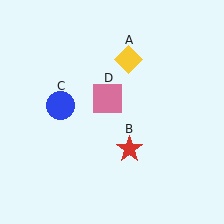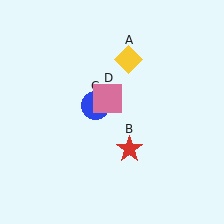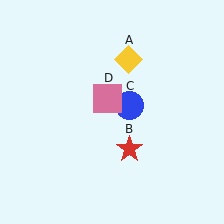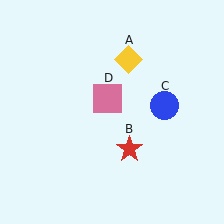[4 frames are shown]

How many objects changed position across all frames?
1 object changed position: blue circle (object C).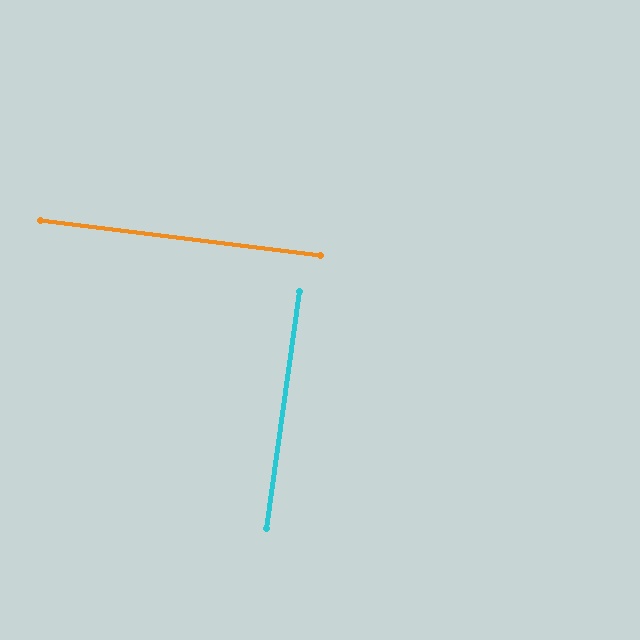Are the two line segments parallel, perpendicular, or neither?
Perpendicular — they meet at approximately 89°.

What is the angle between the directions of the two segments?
Approximately 89 degrees.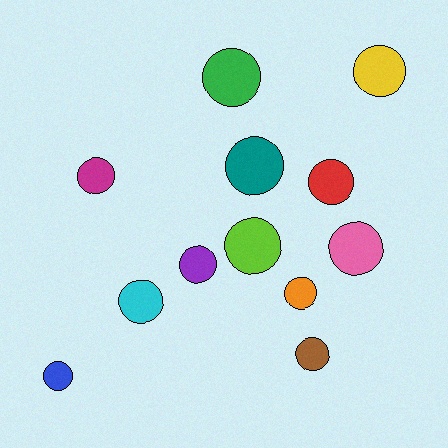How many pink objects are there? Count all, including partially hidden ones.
There is 1 pink object.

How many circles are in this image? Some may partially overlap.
There are 12 circles.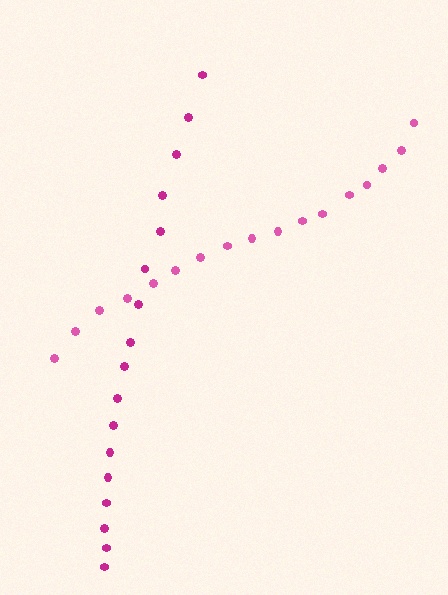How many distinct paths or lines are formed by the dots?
There are 2 distinct paths.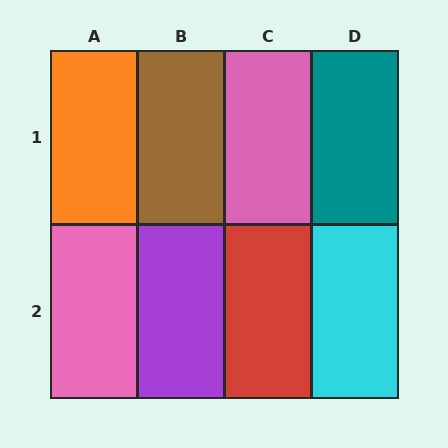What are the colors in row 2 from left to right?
Pink, purple, red, cyan.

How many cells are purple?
1 cell is purple.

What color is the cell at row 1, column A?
Orange.